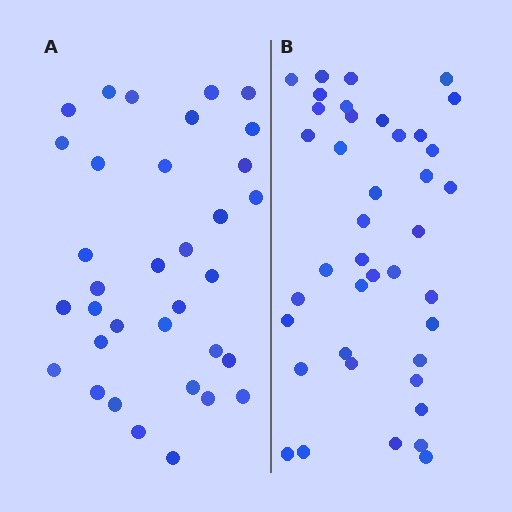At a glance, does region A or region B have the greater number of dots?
Region B (the right region) has more dots.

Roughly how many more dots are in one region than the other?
Region B has about 6 more dots than region A.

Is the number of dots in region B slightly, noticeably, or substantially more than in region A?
Region B has only slightly more — the two regions are fairly close. The ratio is roughly 1.2 to 1.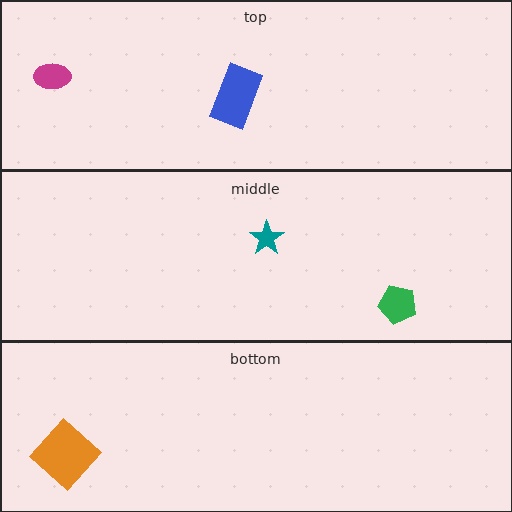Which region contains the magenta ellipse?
The top region.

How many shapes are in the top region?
2.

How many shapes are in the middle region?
2.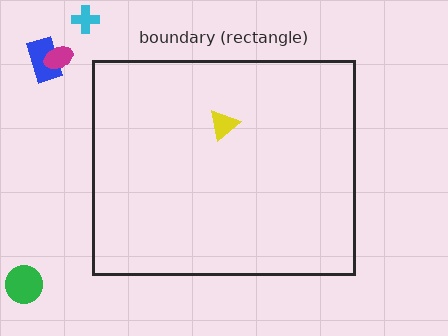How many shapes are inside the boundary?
1 inside, 4 outside.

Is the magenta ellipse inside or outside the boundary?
Outside.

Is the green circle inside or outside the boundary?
Outside.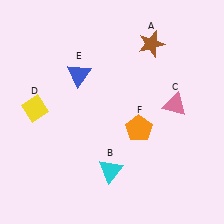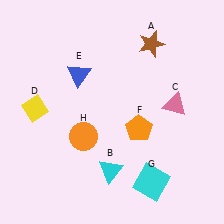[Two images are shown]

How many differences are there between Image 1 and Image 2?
There are 2 differences between the two images.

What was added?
A cyan square (G), an orange circle (H) were added in Image 2.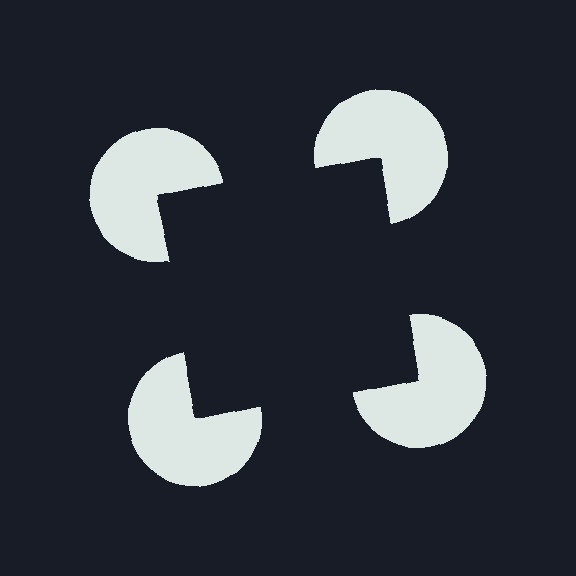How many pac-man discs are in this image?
There are 4 — one at each vertex of the illusory square.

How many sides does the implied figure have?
4 sides.